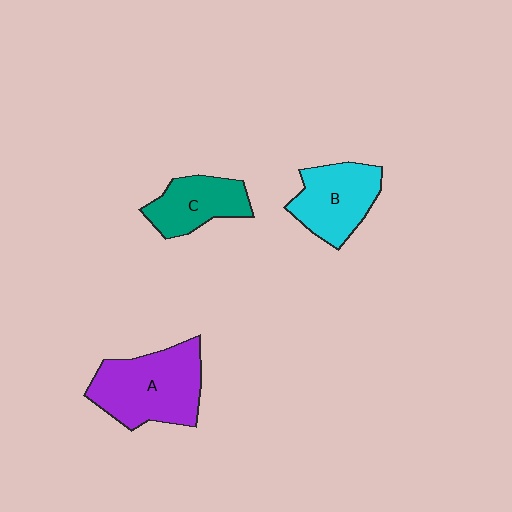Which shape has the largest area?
Shape A (purple).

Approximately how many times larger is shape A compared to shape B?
Approximately 1.4 times.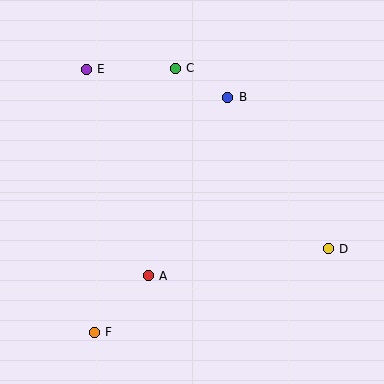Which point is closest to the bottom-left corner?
Point F is closest to the bottom-left corner.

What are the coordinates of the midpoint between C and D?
The midpoint between C and D is at (252, 158).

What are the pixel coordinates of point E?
Point E is at (86, 69).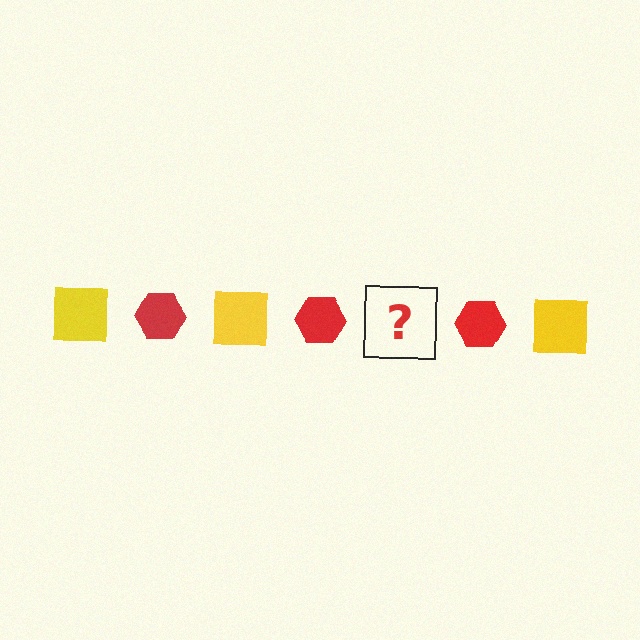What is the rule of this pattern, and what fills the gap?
The rule is that the pattern alternates between yellow square and red hexagon. The gap should be filled with a yellow square.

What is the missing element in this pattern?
The missing element is a yellow square.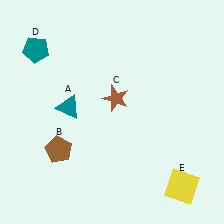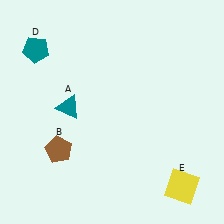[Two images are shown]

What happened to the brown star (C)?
The brown star (C) was removed in Image 2. It was in the top-right area of Image 1.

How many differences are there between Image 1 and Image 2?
There is 1 difference between the two images.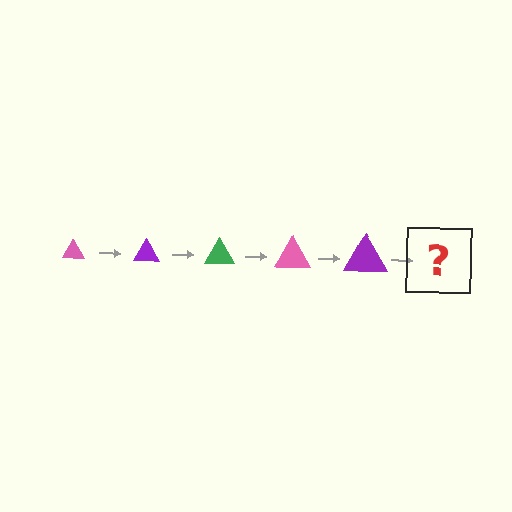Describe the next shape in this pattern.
It should be a green triangle, larger than the previous one.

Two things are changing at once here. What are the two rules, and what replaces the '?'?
The two rules are that the triangle grows larger each step and the color cycles through pink, purple, and green. The '?' should be a green triangle, larger than the previous one.